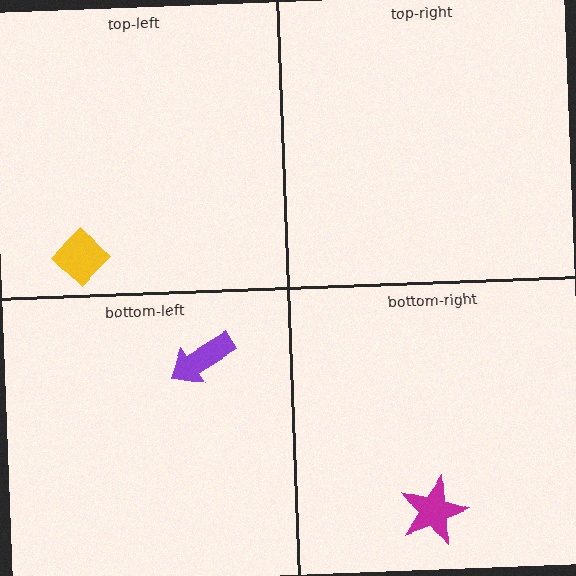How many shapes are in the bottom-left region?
1.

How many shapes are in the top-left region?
1.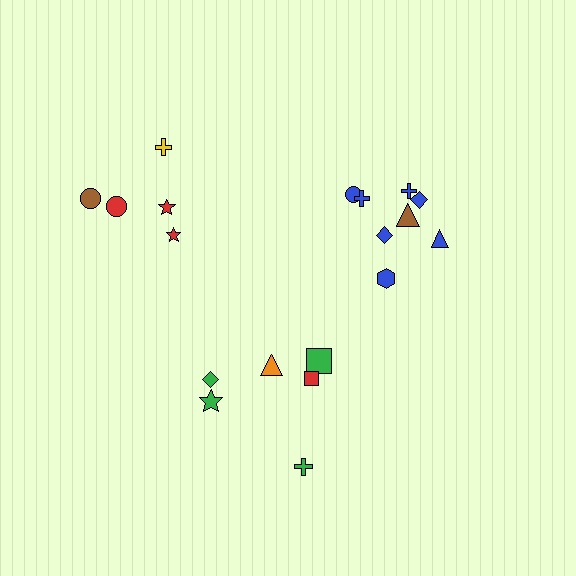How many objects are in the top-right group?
There are 8 objects.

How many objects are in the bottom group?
There are 6 objects.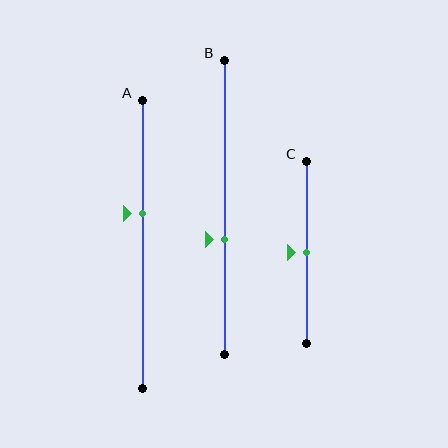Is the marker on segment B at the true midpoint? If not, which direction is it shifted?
No, the marker on segment B is shifted downward by about 11% of the segment length.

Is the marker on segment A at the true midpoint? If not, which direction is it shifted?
No, the marker on segment A is shifted upward by about 11% of the segment length.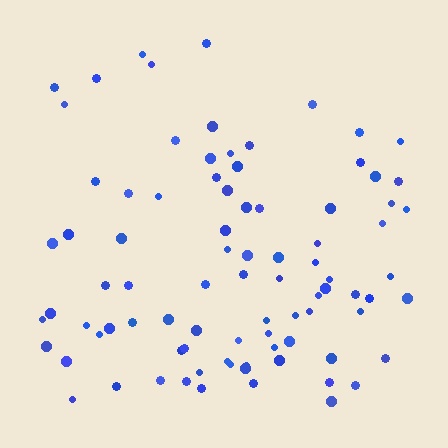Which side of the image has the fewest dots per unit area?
The top.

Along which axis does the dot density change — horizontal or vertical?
Vertical.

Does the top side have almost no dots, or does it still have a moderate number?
Still a moderate number, just noticeably fewer than the bottom.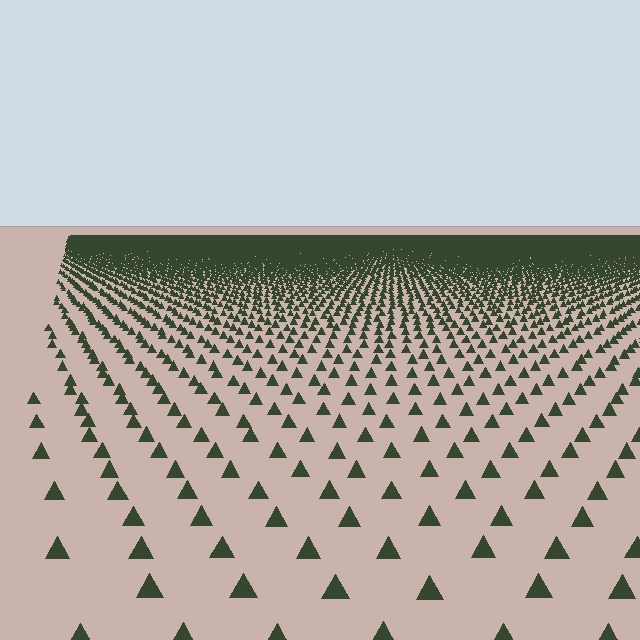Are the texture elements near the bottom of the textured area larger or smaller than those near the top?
Larger. Near the bottom, elements are closer to the viewer and appear at a bigger on-screen size.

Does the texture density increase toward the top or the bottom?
Density increases toward the top.